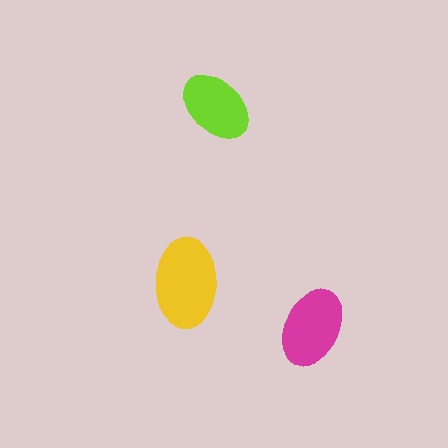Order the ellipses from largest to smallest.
the yellow one, the magenta one, the lime one.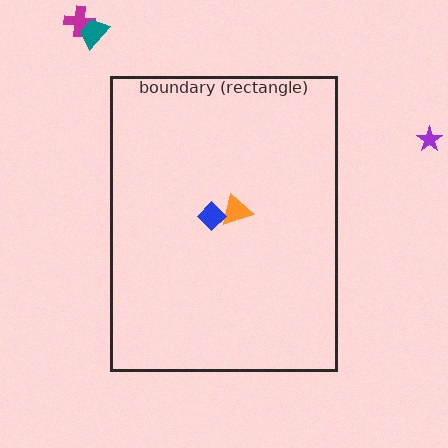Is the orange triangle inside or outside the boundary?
Inside.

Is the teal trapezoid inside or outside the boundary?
Outside.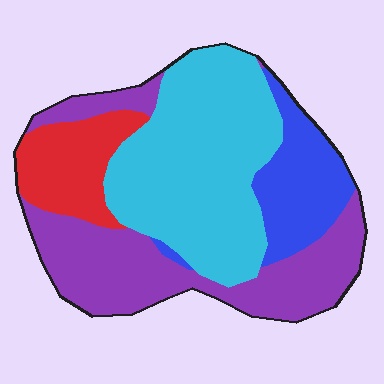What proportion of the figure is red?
Red takes up less than a sixth of the figure.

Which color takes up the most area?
Cyan, at roughly 40%.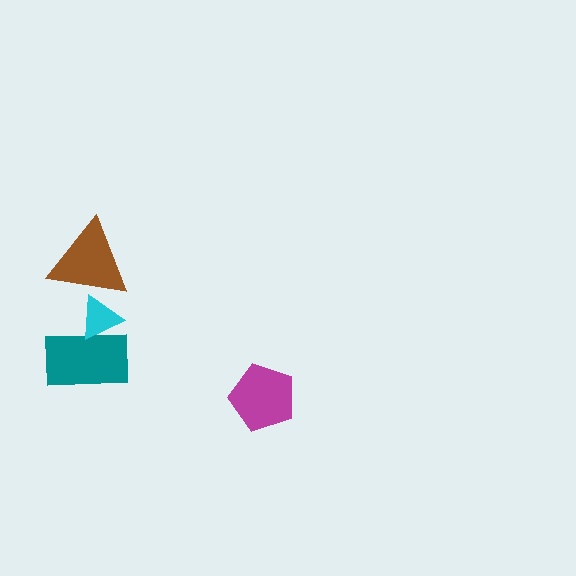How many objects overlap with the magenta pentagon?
0 objects overlap with the magenta pentagon.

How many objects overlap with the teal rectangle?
1 object overlaps with the teal rectangle.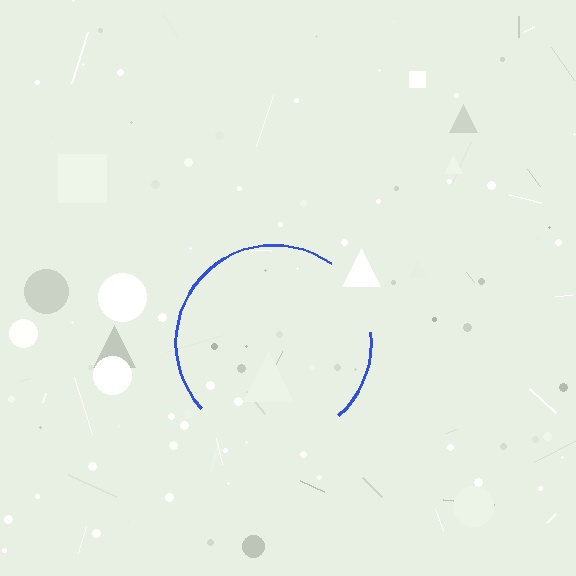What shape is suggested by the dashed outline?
The dashed outline suggests a circle.